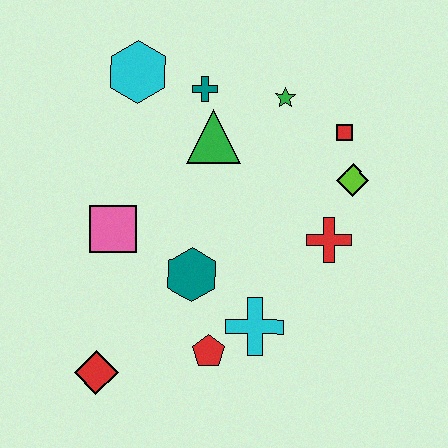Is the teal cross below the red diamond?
No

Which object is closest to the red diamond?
The red pentagon is closest to the red diamond.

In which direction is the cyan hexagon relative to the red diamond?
The cyan hexagon is above the red diamond.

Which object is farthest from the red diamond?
The red square is farthest from the red diamond.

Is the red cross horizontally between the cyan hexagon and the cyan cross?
No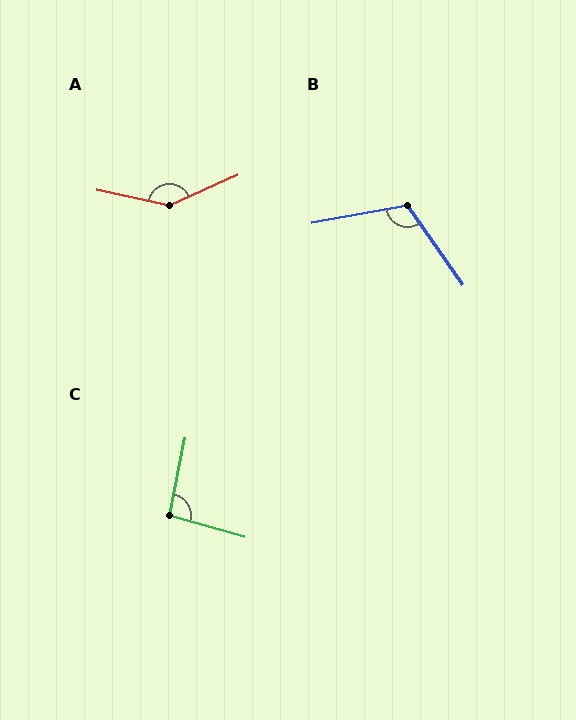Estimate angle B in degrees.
Approximately 114 degrees.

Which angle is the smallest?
C, at approximately 94 degrees.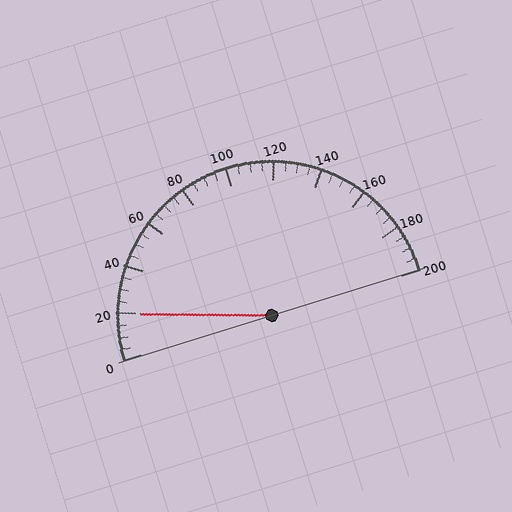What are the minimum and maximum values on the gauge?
The gauge ranges from 0 to 200.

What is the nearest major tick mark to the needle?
The nearest major tick mark is 20.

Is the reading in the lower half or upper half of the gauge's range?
The reading is in the lower half of the range (0 to 200).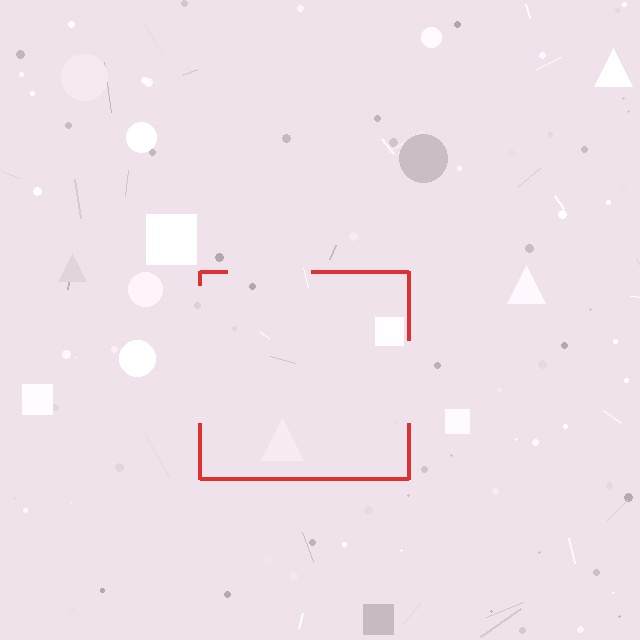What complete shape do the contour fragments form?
The contour fragments form a square.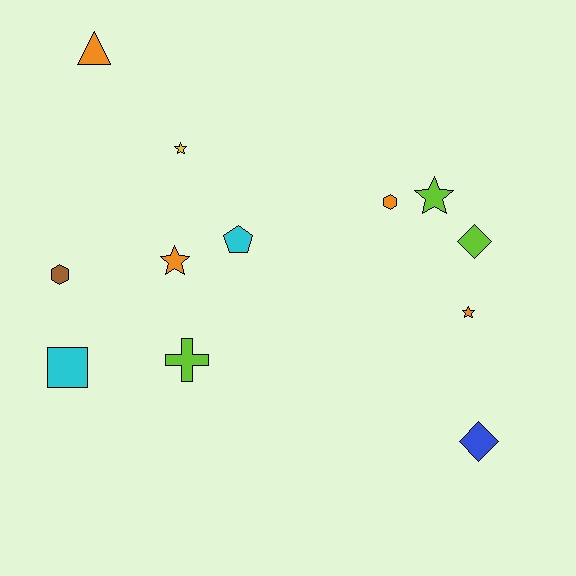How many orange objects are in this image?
There are 4 orange objects.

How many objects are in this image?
There are 12 objects.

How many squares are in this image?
There is 1 square.